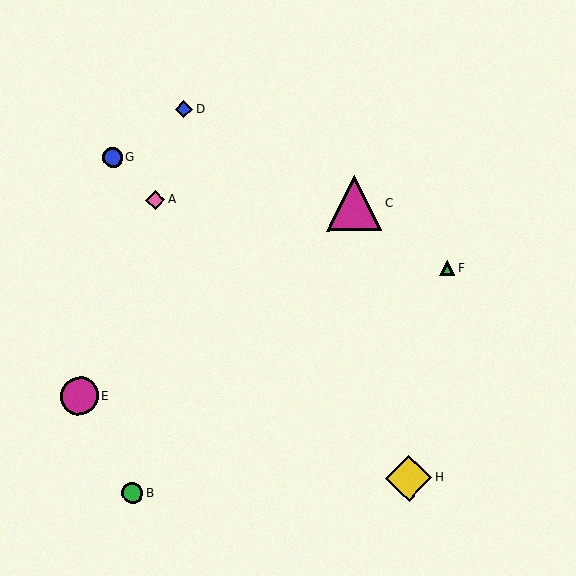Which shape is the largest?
The magenta triangle (labeled C) is the largest.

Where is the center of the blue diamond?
The center of the blue diamond is at (184, 109).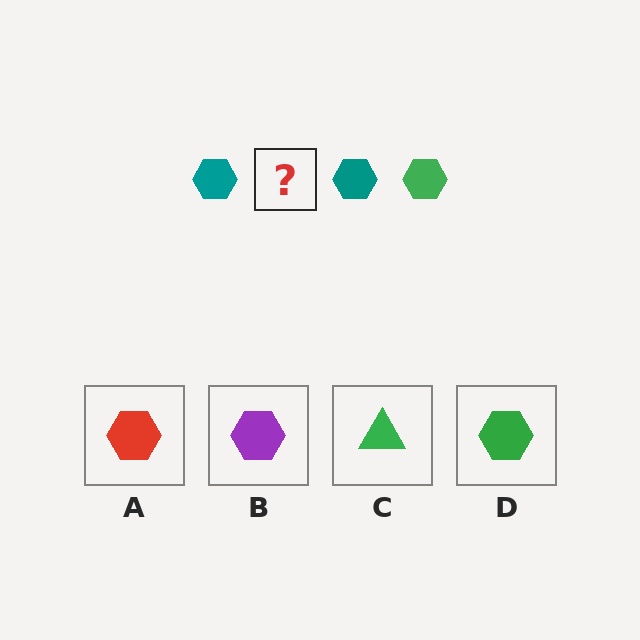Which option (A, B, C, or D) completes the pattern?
D.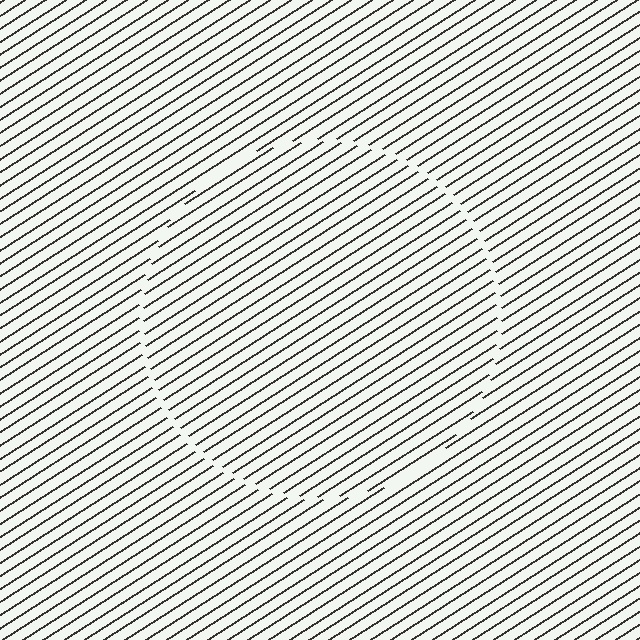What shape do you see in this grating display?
An illusory circle. The interior of the shape contains the same grating, shifted by half a period — the contour is defined by the phase discontinuity where line-ends from the inner and outer gratings abut.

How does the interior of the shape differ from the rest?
The interior of the shape contains the same grating, shifted by half a period — the contour is defined by the phase discontinuity where line-ends from the inner and outer gratings abut.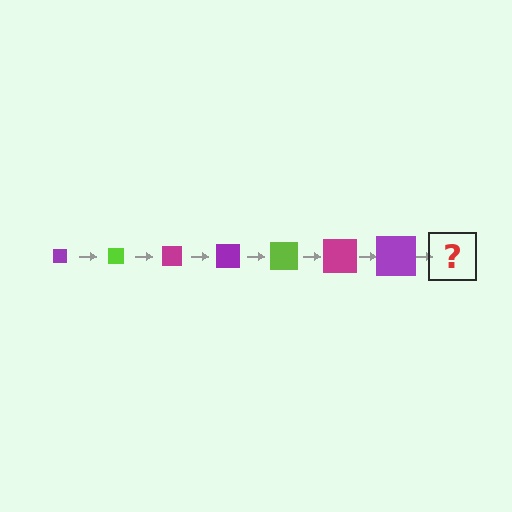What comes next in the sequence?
The next element should be a lime square, larger than the previous one.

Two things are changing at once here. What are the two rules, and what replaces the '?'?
The two rules are that the square grows larger each step and the color cycles through purple, lime, and magenta. The '?' should be a lime square, larger than the previous one.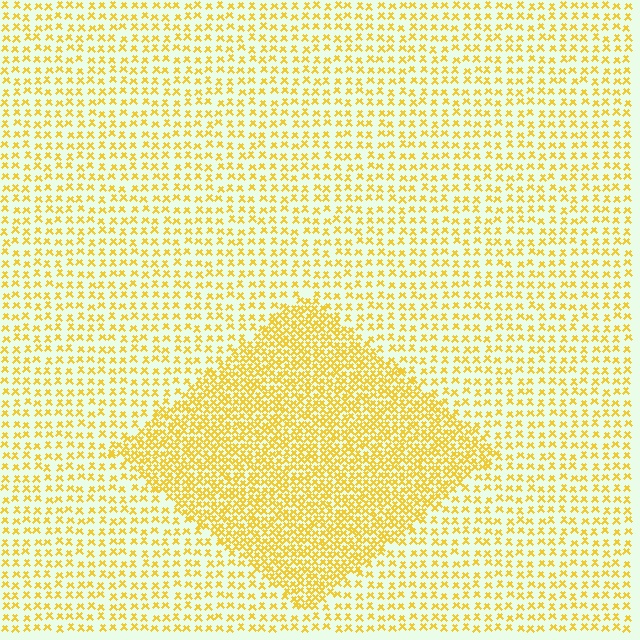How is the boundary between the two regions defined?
The boundary is defined by a change in element density (approximately 2.2x ratio). All elements are the same color, size, and shape.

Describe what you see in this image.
The image contains small yellow elements arranged at two different densities. A diamond-shaped region is visible where the elements are more densely packed than the surrounding area.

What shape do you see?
I see a diamond.